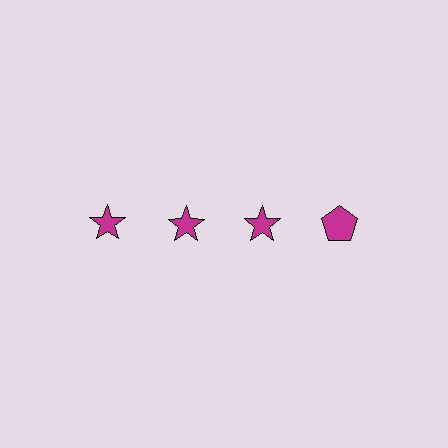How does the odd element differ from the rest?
It has a different shape: pentagon instead of star.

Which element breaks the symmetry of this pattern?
The magenta pentagon in the top row, second from right column breaks the symmetry. All other shapes are magenta stars.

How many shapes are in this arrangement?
There are 4 shapes arranged in a grid pattern.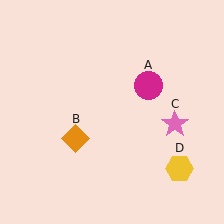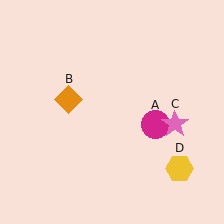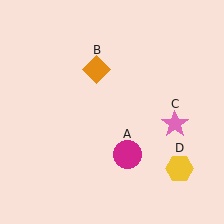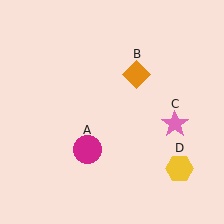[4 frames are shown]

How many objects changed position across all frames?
2 objects changed position: magenta circle (object A), orange diamond (object B).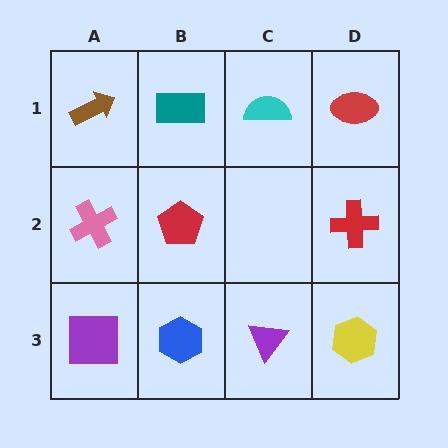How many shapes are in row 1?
4 shapes.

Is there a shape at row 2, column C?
No, that cell is empty.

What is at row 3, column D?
A yellow hexagon.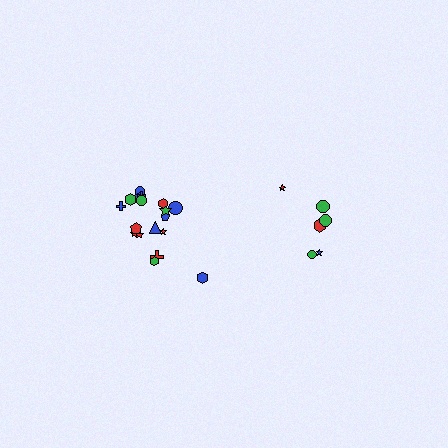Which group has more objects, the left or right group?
The left group.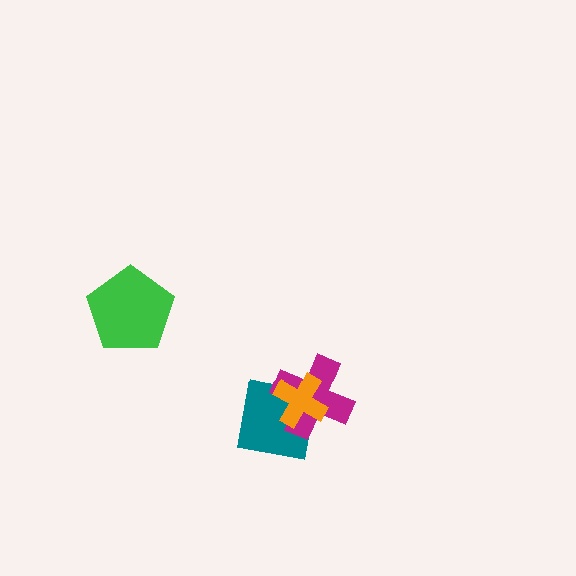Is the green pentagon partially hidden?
No, no other shape covers it.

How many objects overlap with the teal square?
2 objects overlap with the teal square.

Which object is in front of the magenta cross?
The orange cross is in front of the magenta cross.